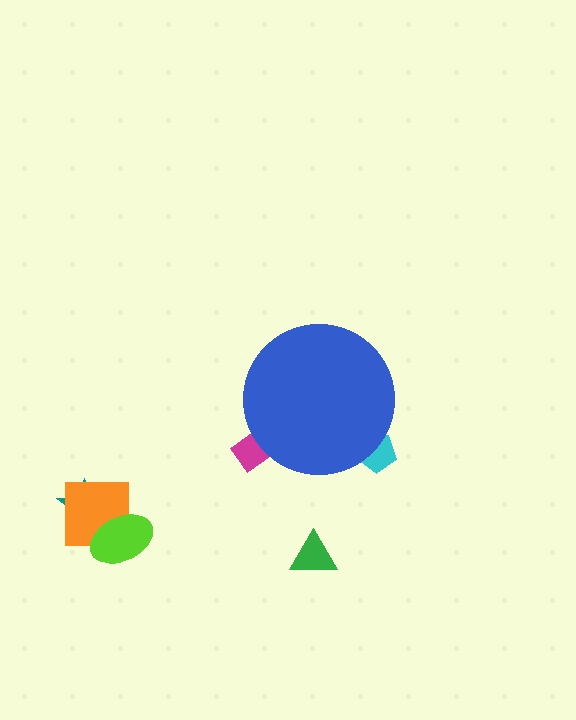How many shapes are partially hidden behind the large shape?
2 shapes are partially hidden.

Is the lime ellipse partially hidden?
No, the lime ellipse is fully visible.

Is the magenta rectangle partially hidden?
Yes, the magenta rectangle is partially hidden behind the blue circle.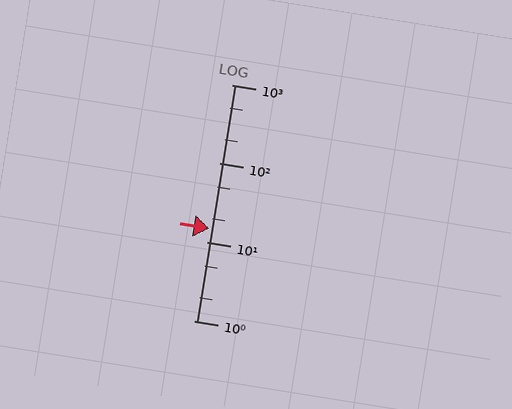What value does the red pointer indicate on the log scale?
The pointer indicates approximately 15.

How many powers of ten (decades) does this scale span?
The scale spans 3 decades, from 1 to 1000.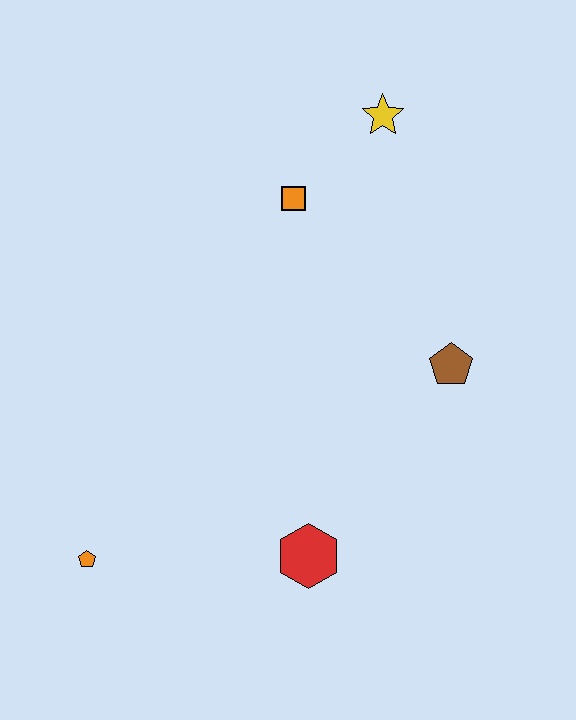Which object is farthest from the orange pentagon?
The yellow star is farthest from the orange pentagon.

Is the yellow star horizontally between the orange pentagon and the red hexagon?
No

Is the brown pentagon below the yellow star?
Yes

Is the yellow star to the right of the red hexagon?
Yes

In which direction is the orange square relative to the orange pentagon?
The orange square is above the orange pentagon.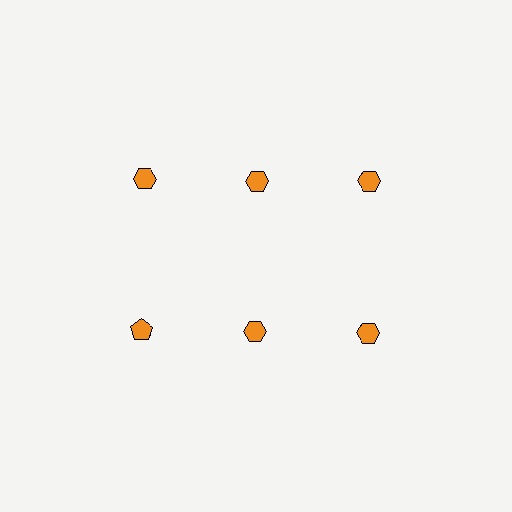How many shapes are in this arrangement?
There are 6 shapes arranged in a grid pattern.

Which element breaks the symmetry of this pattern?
The orange pentagon in the second row, leftmost column breaks the symmetry. All other shapes are orange hexagons.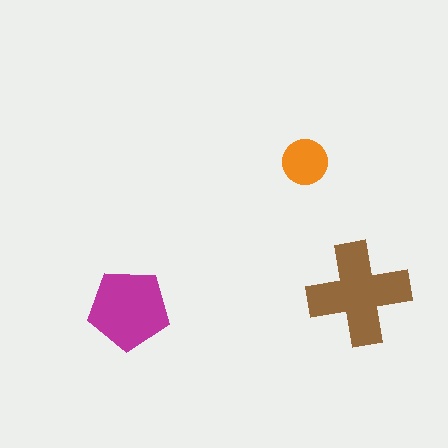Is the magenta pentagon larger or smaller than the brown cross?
Smaller.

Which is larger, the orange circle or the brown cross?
The brown cross.